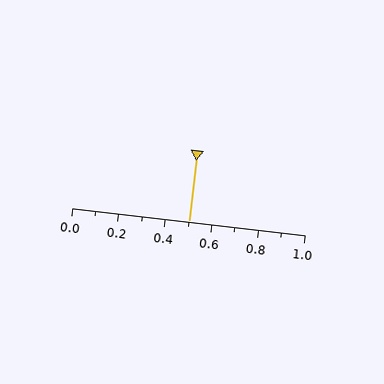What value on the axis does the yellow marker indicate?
The marker indicates approximately 0.5.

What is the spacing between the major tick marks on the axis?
The major ticks are spaced 0.2 apart.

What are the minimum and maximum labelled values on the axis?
The axis runs from 0.0 to 1.0.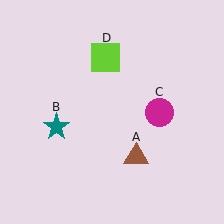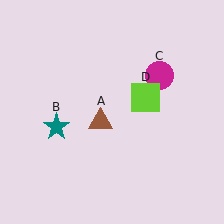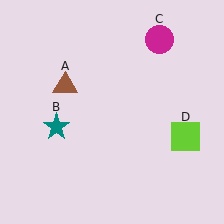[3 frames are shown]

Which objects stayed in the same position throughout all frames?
Teal star (object B) remained stationary.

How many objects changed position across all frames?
3 objects changed position: brown triangle (object A), magenta circle (object C), lime square (object D).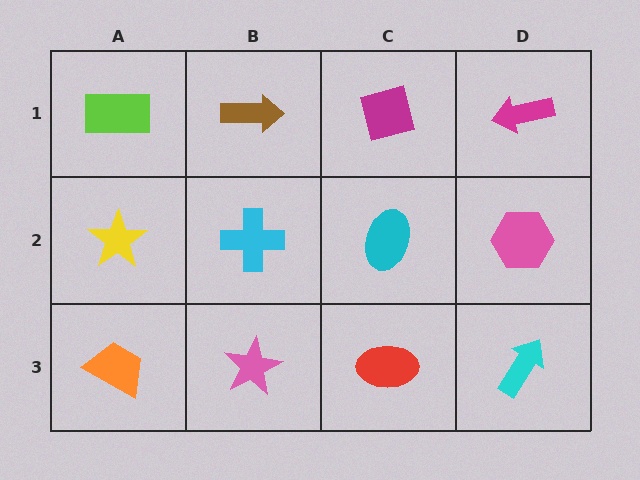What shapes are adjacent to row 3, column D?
A pink hexagon (row 2, column D), a red ellipse (row 3, column C).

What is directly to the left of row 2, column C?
A cyan cross.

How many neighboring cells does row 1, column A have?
2.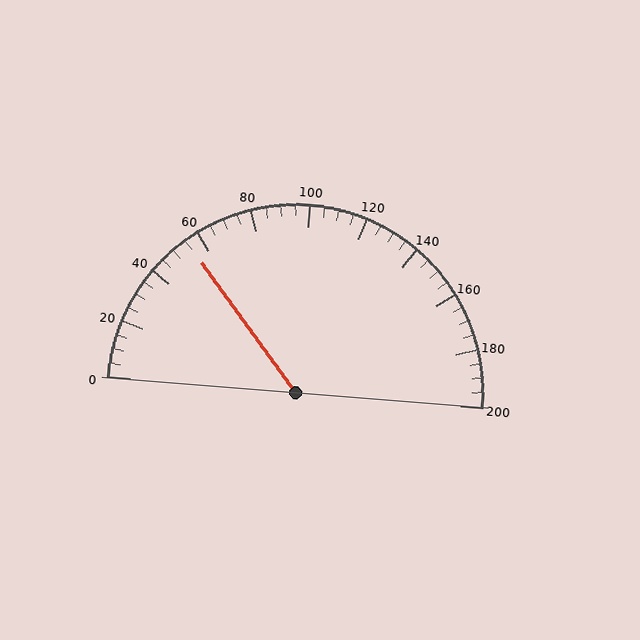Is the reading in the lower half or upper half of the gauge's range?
The reading is in the lower half of the range (0 to 200).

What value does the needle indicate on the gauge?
The needle indicates approximately 55.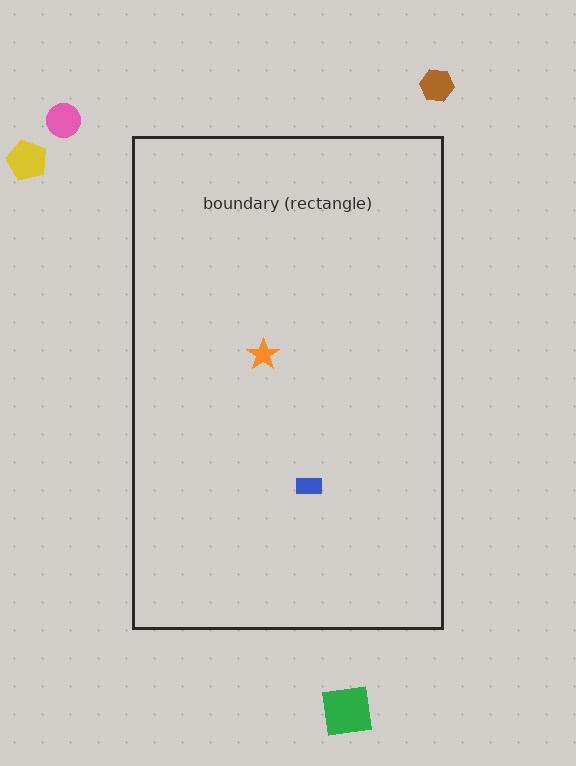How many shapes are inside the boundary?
2 inside, 4 outside.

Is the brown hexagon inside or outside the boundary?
Outside.